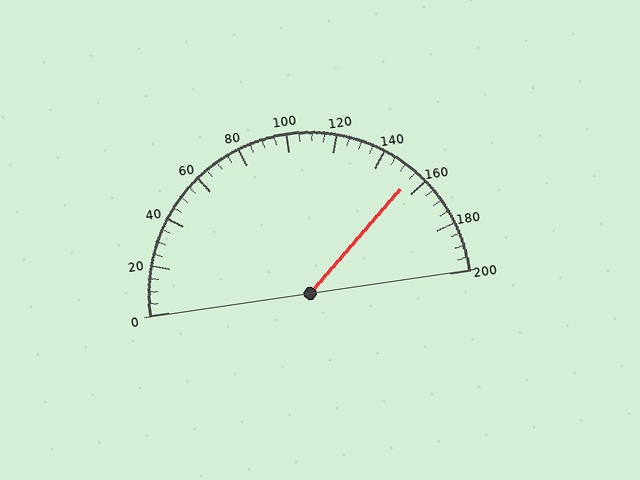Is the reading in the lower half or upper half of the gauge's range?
The reading is in the upper half of the range (0 to 200).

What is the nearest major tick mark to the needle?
The nearest major tick mark is 160.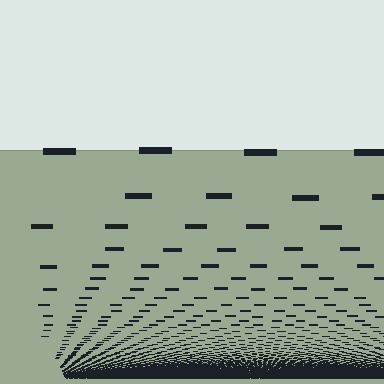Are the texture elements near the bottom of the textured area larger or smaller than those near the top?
Smaller. The gradient is inverted — elements near the bottom are smaller and denser.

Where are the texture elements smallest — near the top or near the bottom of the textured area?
Near the bottom.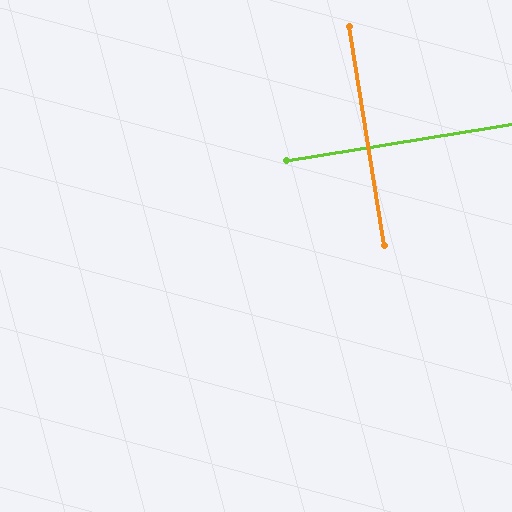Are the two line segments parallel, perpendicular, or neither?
Perpendicular — they meet at approximately 90°.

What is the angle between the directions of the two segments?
Approximately 90 degrees.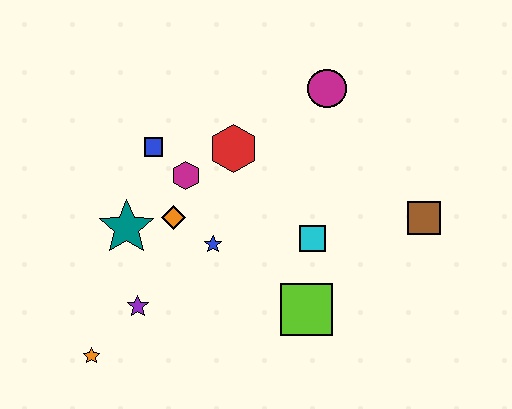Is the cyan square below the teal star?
Yes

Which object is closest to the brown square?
The cyan square is closest to the brown square.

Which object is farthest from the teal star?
The brown square is farthest from the teal star.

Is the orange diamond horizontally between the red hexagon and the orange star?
Yes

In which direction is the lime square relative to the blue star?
The lime square is to the right of the blue star.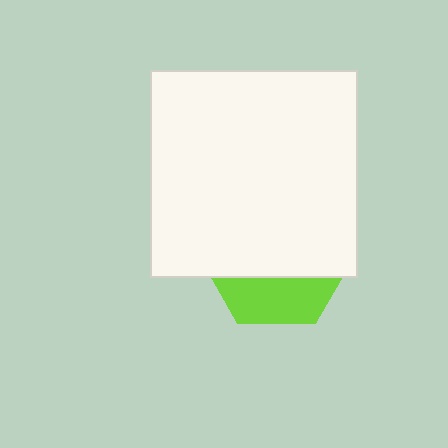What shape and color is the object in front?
The object in front is a white square.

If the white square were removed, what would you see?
You would see the complete lime hexagon.